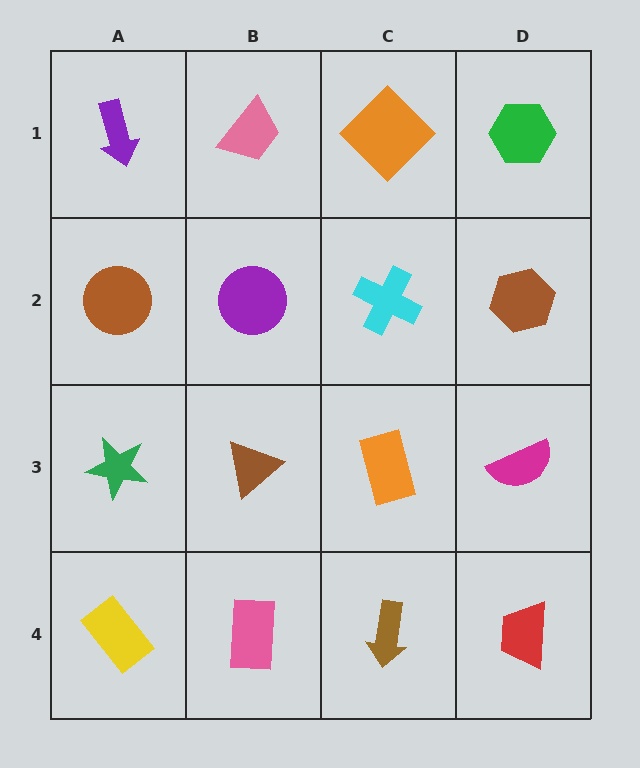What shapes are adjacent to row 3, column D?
A brown hexagon (row 2, column D), a red trapezoid (row 4, column D), an orange rectangle (row 3, column C).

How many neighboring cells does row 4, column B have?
3.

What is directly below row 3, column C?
A brown arrow.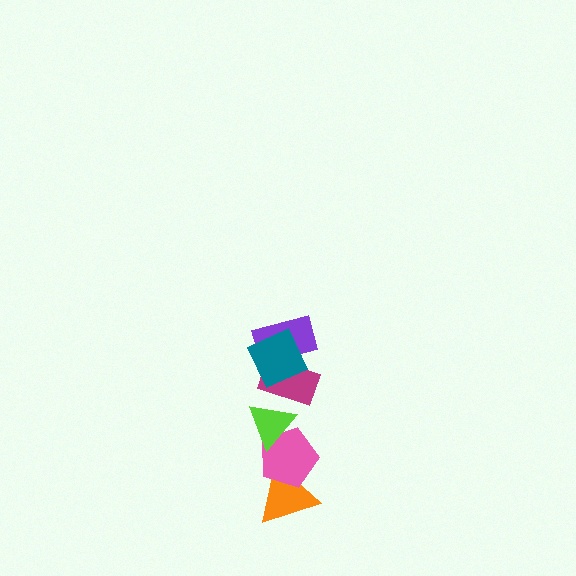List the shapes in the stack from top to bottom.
From top to bottom: the teal square, the purple rectangle, the magenta rectangle, the lime triangle, the pink pentagon, the orange triangle.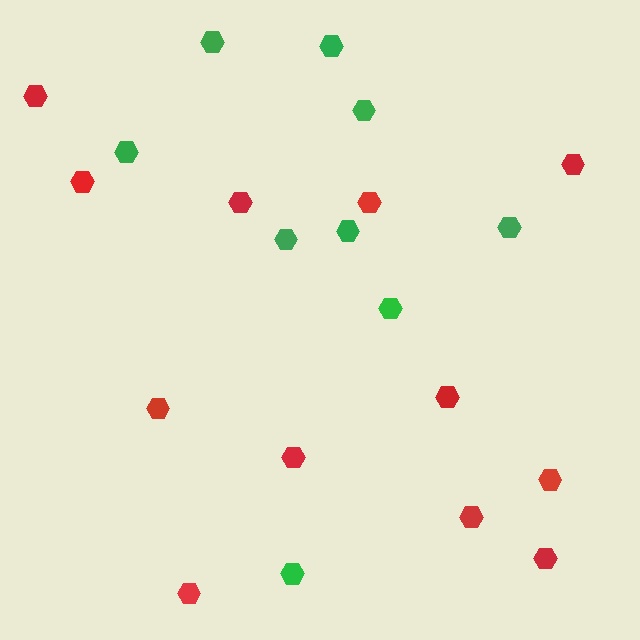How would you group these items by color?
There are 2 groups: one group of red hexagons (12) and one group of green hexagons (9).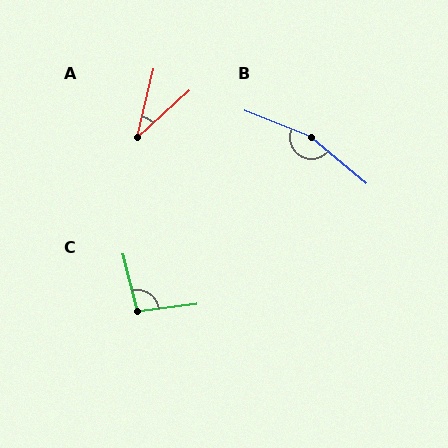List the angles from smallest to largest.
A (34°), C (97°), B (162°).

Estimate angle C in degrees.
Approximately 97 degrees.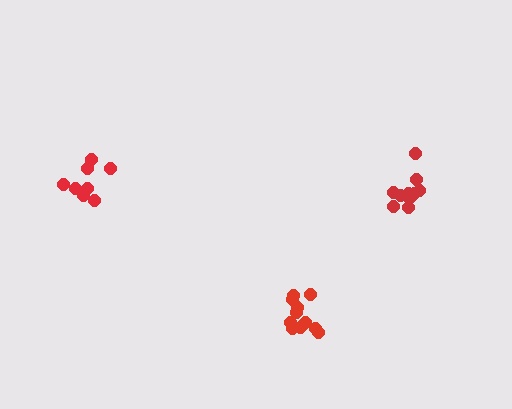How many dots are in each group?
Group 1: 9 dots, Group 2: 11 dots, Group 3: 10 dots (30 total).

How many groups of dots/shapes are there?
There are 3 groups.